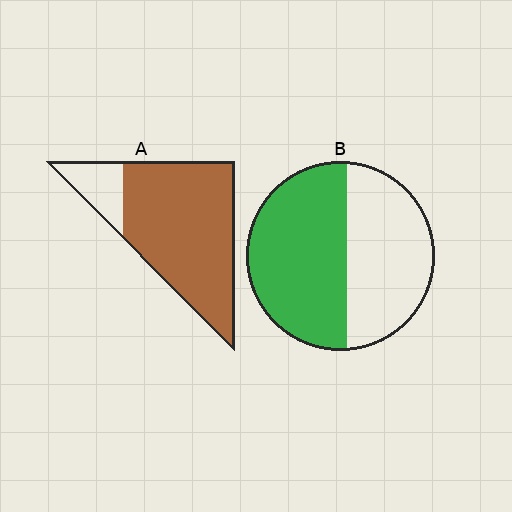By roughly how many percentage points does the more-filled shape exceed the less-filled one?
By roughly 30 percentage points (A over B).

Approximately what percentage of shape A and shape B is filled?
A is approximately 85% and B is approximately 55%.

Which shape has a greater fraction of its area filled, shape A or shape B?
Shape A.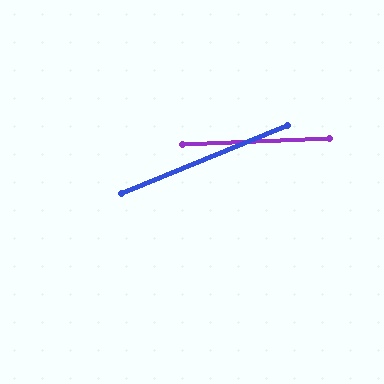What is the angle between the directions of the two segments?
Approximately 20 degrees.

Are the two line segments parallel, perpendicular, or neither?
Neither parallel nor perpendicular — they differ by about 20°.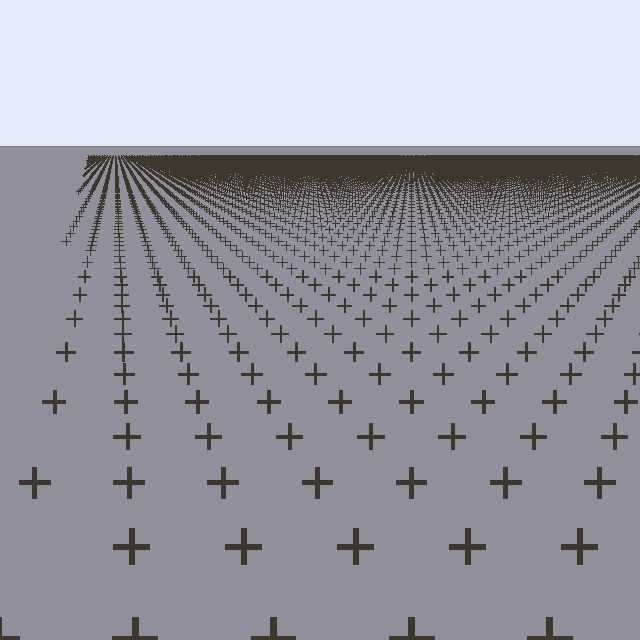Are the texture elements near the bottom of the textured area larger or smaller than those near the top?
Larger. Near the bottom, elements are closer to the viewer and appear at a bigger on-screen size.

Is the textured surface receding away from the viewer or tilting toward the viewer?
The surface is receding away from the viewer. Texture elements get smaller and denser toward the top.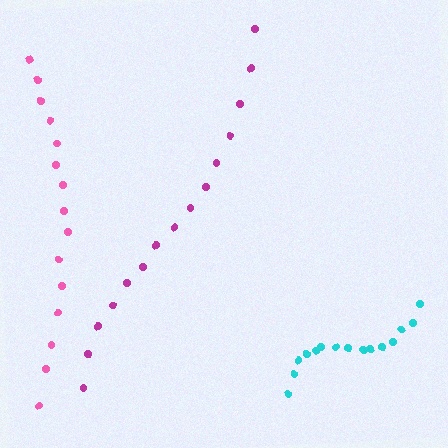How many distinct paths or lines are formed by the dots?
There are 3 distinct paths.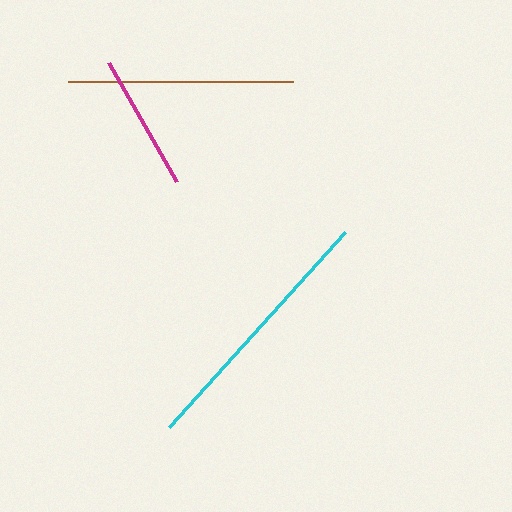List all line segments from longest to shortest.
From longest to shortest: cyan, brown, magenta.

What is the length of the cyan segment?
The cyan segment is approximately 262 pixels long.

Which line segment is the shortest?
The magenta line is the shortest at approximately 137 pixels.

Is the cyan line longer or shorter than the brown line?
The cyan line is longer than the brown line.